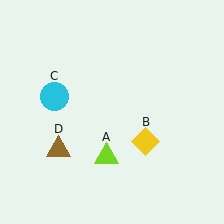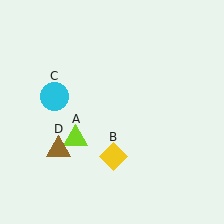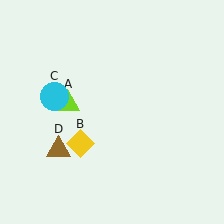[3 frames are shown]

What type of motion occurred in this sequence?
The lime triangle (object A), yellow diamond (object B) rotated clockwise around the center of the scene.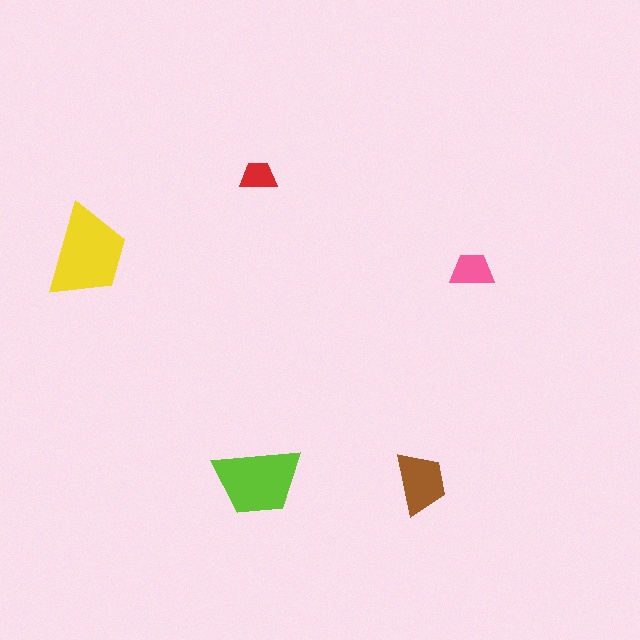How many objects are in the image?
There are 5 objects in the image.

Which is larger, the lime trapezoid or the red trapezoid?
The lime one.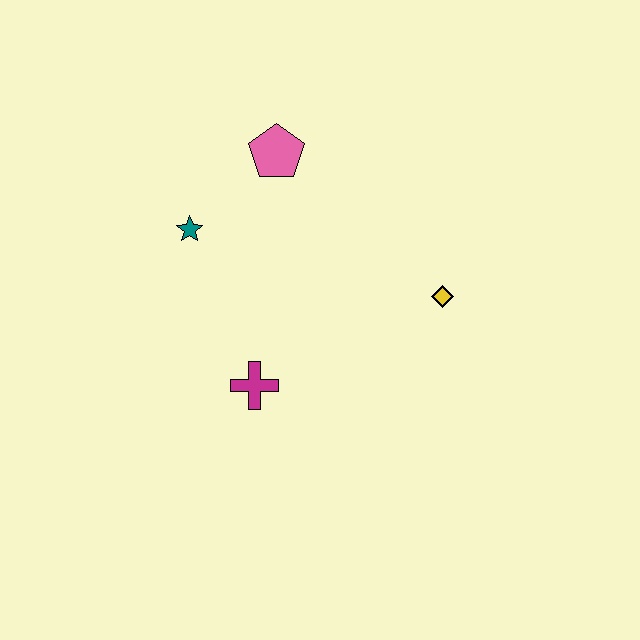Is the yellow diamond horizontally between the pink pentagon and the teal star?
No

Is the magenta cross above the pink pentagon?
No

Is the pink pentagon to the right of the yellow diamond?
No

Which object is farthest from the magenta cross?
The pink pentagon is farthest from the magenta cross.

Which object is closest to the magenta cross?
The teal star is closest to the magenta cross.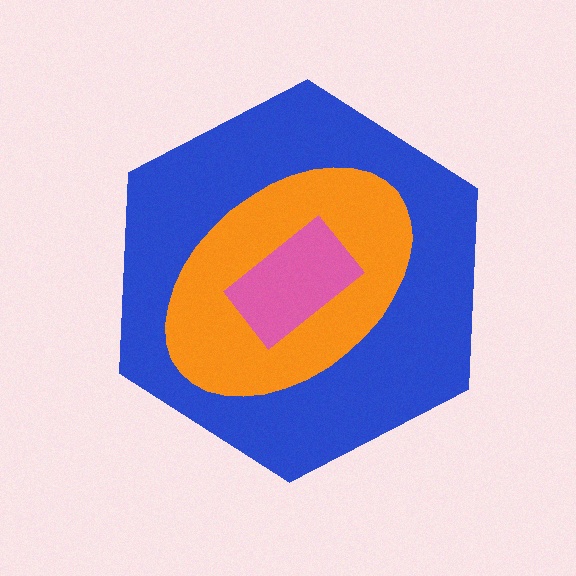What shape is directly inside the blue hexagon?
The orange ellipse.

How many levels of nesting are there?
3.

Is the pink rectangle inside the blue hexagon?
Yes.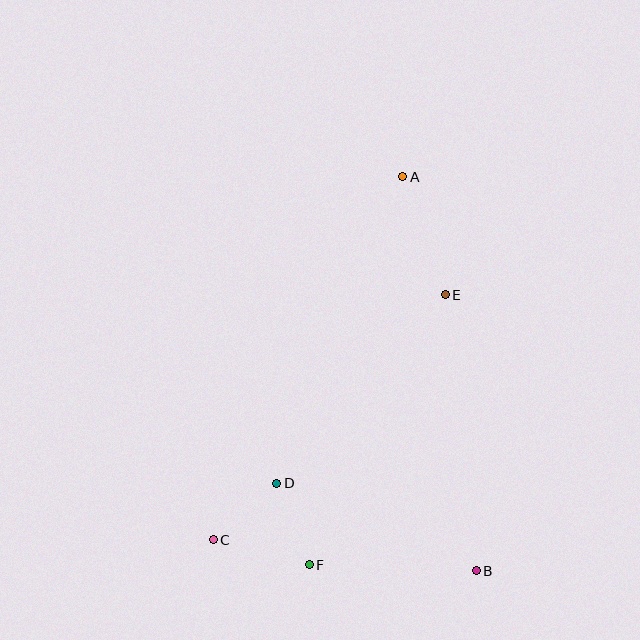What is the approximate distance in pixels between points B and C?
The distance between B and C is approximately 265 pixels.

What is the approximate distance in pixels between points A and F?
The distance between A and F is approximately 399 pixels.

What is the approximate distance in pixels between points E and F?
The distance between E and F is approximately 303 pixels.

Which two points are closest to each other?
Points C and D are closest to each other.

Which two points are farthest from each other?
Points A and C are farthest from each other.